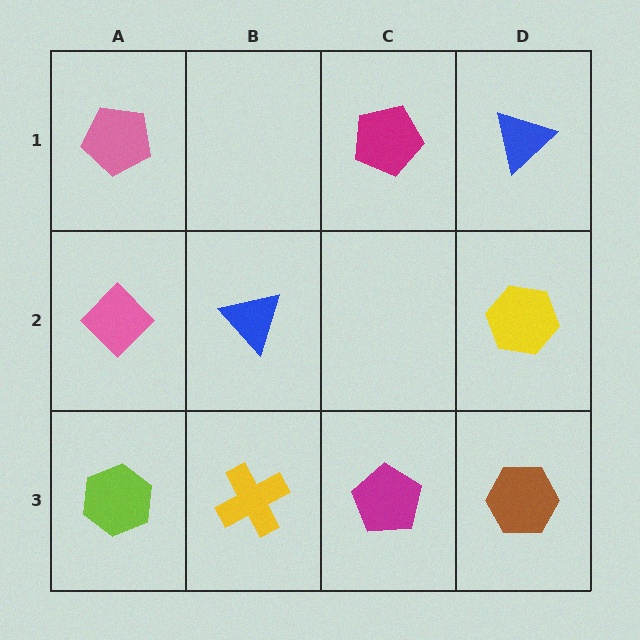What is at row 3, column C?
A magenta pentagon.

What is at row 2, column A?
A pink diamond.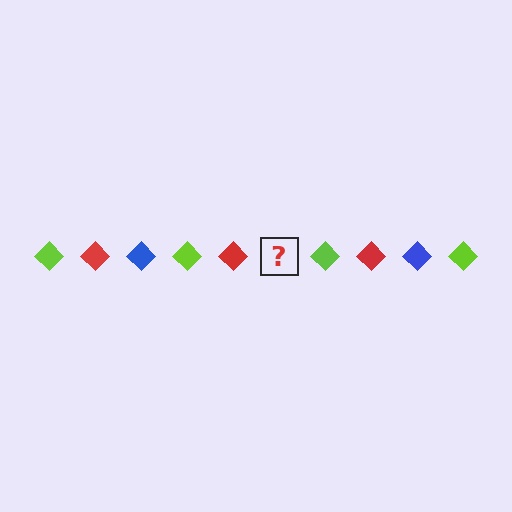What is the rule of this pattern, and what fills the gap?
The rule is that the pattern cycles through lime, red, blue diamonds. The gap should be filled with a blue diamond.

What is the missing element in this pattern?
The missing element is a blue diamond.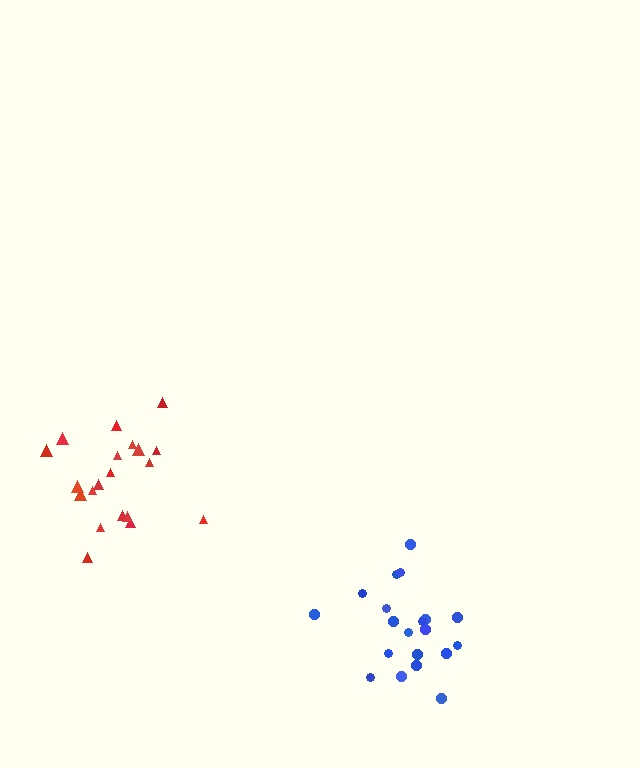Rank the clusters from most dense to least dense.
red, blue.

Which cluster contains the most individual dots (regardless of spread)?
Blue (20).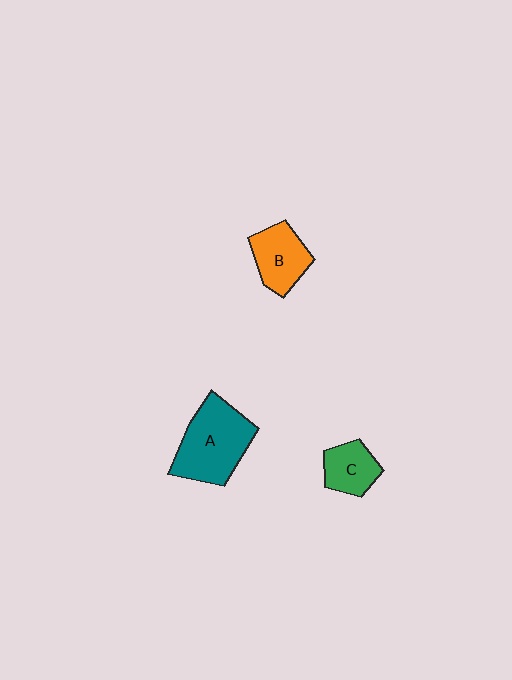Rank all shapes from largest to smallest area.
From largest to smallest: A (teal), B (orange), C (green).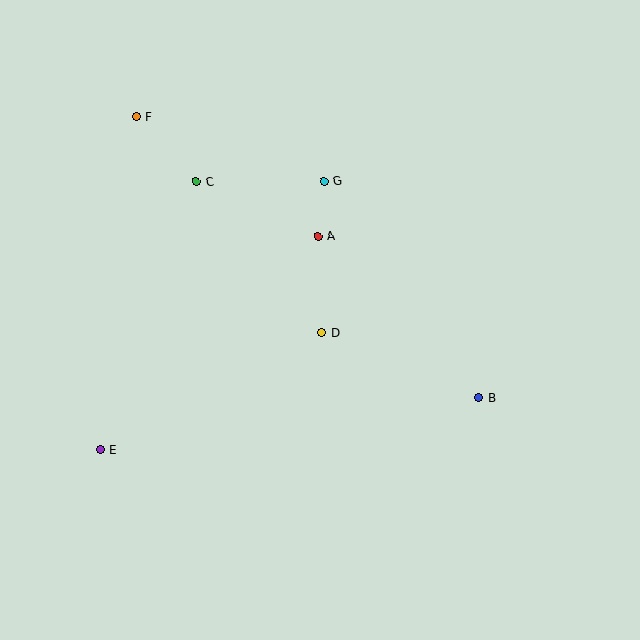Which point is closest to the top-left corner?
Point F is closest to the top-left corner.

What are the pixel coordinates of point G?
Point G is at (324, 181).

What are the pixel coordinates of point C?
Point C is at (196, 182).